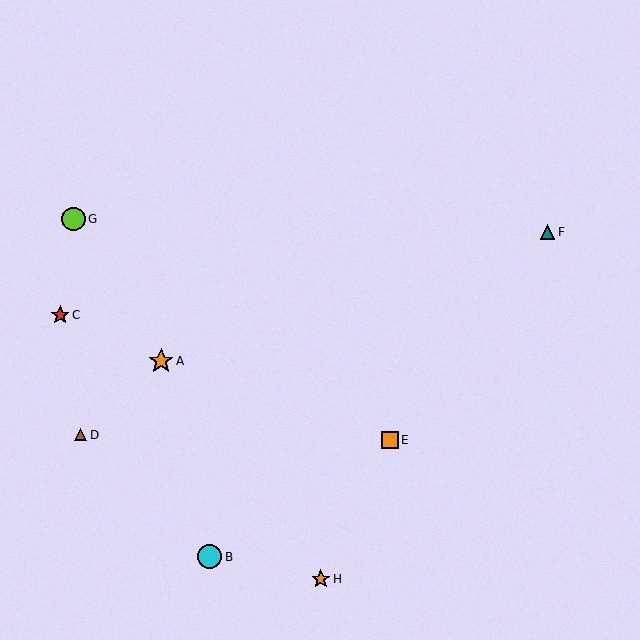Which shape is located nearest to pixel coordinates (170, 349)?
The orange star (labeled A) at (161, 361) is nearest to that location.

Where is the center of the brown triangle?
The center of the brown triangle is at (81, 435).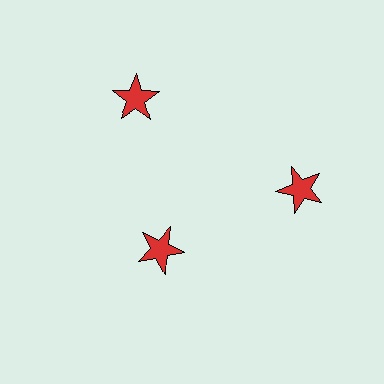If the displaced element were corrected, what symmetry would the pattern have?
It would have 3-fold rotational symmetry — the pattern would map onto itself every 120 degrees.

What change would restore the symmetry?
The symmetry would be restored by moving it outward, back onto the ring so that all 3 stars sit at equal angles and equal distance from the center.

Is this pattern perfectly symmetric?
No. The 3 red stars are arranged in a ring, but one element near the 7 o'clock position is pulled inward toward the center, breaking the 3-fold rotational symmetry.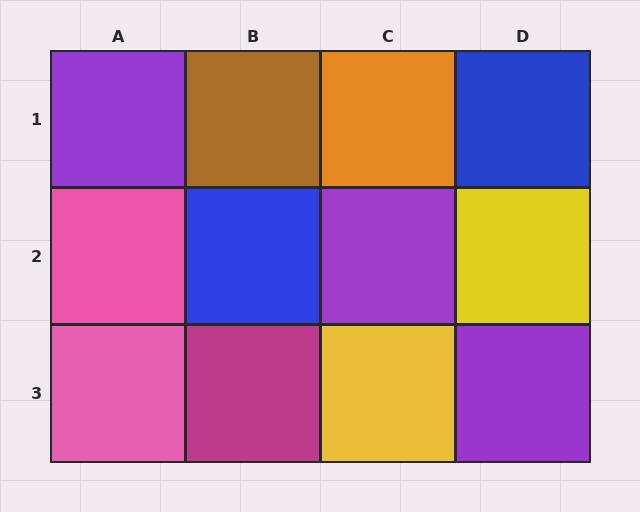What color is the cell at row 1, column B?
Brown.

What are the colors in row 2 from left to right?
Pink, blue, purple, yellow.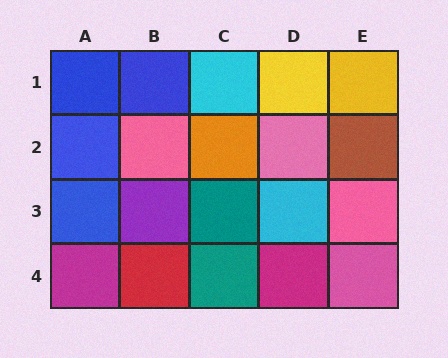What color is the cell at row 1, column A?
Blue.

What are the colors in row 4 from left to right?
Magenta, red, teal, magenta, pink.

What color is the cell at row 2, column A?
Blue.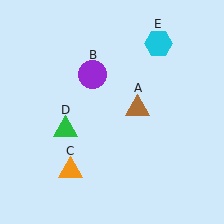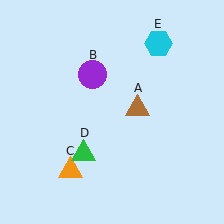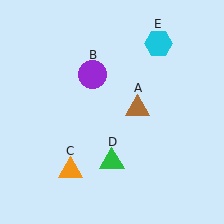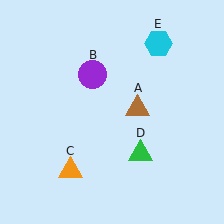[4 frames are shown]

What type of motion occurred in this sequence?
The green triangle (object D) rotated counterclockwise around the center of the scene.